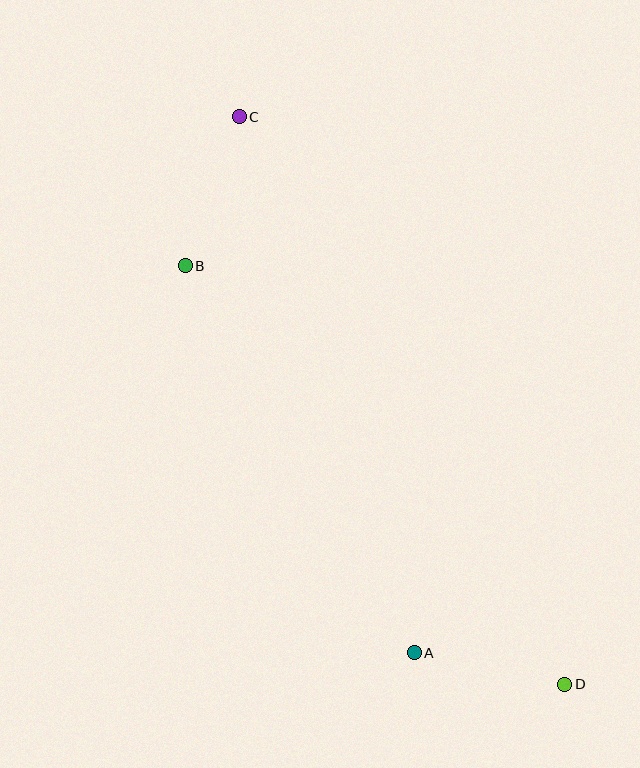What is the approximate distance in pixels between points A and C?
The distance between A and C is approximately 564 pixels.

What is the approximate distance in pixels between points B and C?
The distance between B and C is approximately 158 pixels.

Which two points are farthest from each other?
Points C and D are farthest from each other.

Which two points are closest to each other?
Points A and D are closest to each other.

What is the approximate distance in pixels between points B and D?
The distance between B and D is approximately 565 pixels.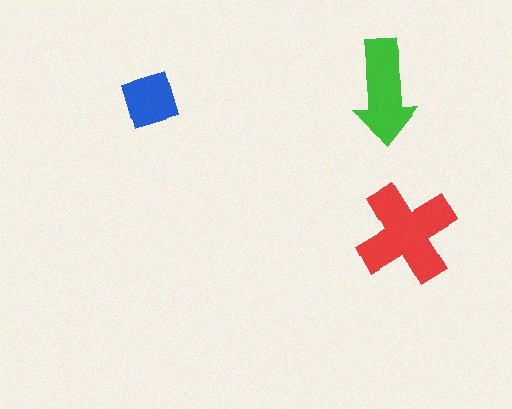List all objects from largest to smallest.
The red cross, the green arrow, the blue diamond.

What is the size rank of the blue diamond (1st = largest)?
3rd.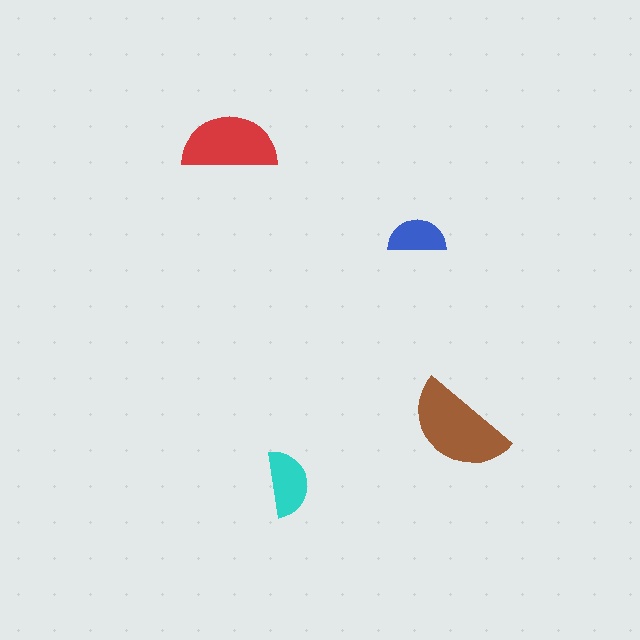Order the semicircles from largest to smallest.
the brown one, the red one, the cyan one, the blue one.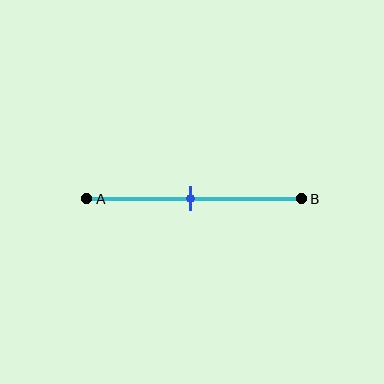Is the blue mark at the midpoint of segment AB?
Yes, the mark is approximately at the midpoint.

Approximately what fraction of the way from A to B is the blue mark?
The blue mark is approximately 50% of the way from A to B.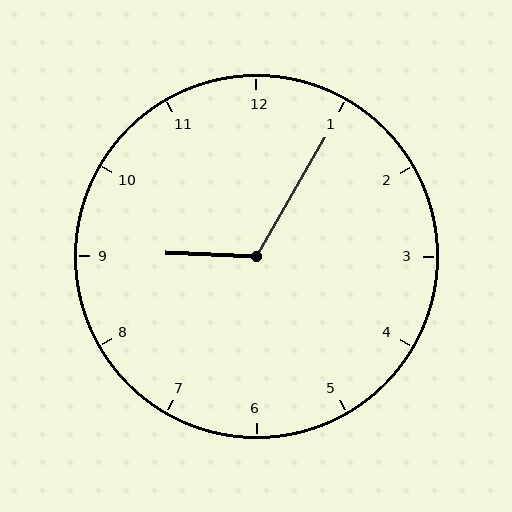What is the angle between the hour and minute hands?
Approximately 118 degrees.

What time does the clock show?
9:05.